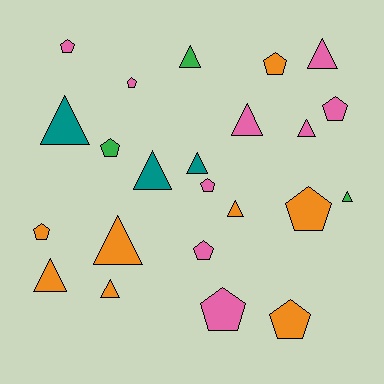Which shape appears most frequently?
Triangle, with 12 objects.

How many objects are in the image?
There are 23 objects.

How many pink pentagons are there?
There are 6 pink pentagons.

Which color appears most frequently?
Pink, with 9 objects.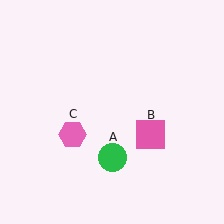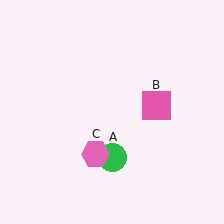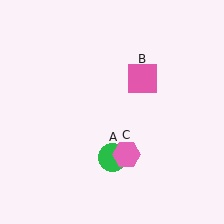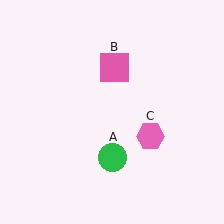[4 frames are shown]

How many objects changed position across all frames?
2 objects changed position: pink square (object B), pink hexagon (object C).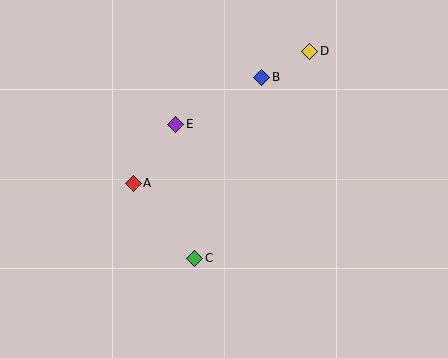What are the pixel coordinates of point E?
Point E is at (176, 124).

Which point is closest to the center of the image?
Point E at (176, 124) is closest to the center.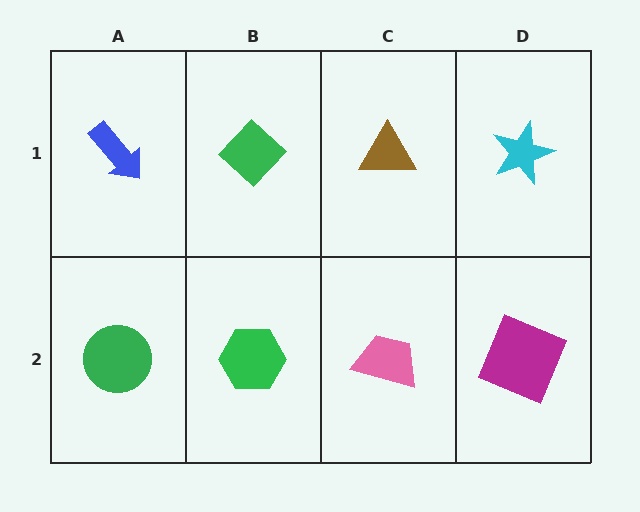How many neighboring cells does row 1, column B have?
3.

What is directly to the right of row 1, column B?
A brown triangle.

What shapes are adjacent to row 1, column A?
A green circle (row 2, column A), a green diamond (row 1, column B).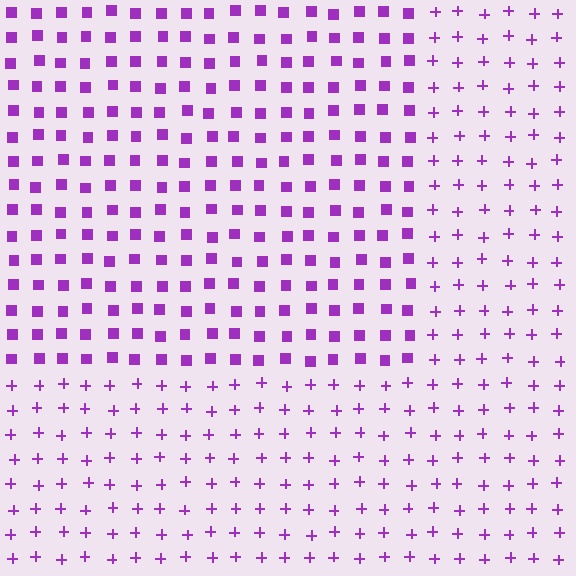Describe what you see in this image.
The image is filled with small purple elements arranged in a uniform grid. A rectangle-shaped region contains squares, while the surrounding area contains plus signs. The boundary is defined purely by the change in element shape.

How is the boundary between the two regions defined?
The boundary is defined by a change in element shape: squares inside vs. plus signs outside. All elements share the same color and spacing.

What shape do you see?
I see a rectangle.